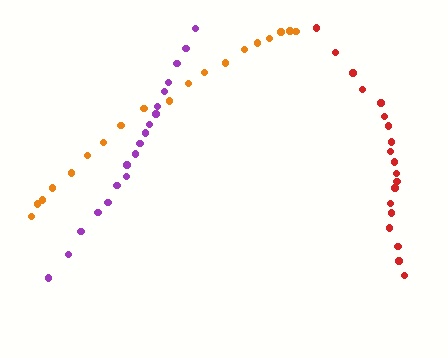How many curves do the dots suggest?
There are 3 distinct paths.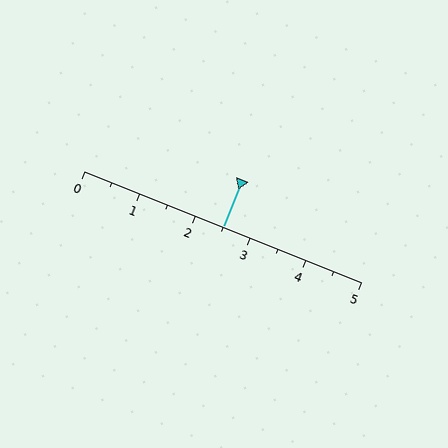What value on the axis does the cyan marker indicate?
The marker indicates approximately 2.5.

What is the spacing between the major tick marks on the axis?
The major ticks are spaced 1 apart.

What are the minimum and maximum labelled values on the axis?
The axis runs from 0 to 5.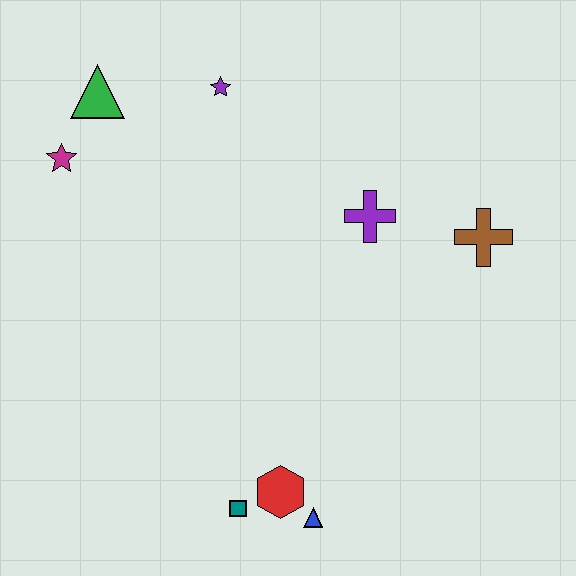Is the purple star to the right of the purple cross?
No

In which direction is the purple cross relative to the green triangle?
The purple cross is to the right of the green triangle.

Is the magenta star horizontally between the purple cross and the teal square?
No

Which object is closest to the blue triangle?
The red hexagon is closest to the blue triangle.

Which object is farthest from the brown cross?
The magenta star is farthest from the brown cross.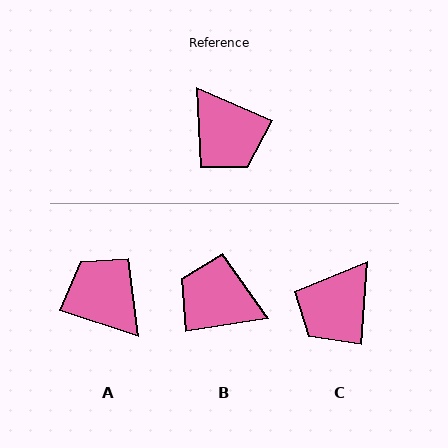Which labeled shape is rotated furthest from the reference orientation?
A, about 176 degrees away.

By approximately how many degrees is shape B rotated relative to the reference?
Approximately 148 degrees clockwise.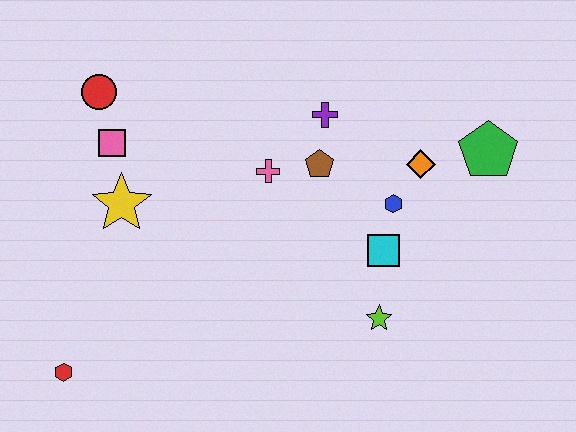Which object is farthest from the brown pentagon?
The red hexagon is farthest from the brown pentagon.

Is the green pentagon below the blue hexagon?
No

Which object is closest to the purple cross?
The brown pentagon is closest to the purple cross.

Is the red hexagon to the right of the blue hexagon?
No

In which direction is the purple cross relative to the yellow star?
The purple cross is to the right of the yellow star.